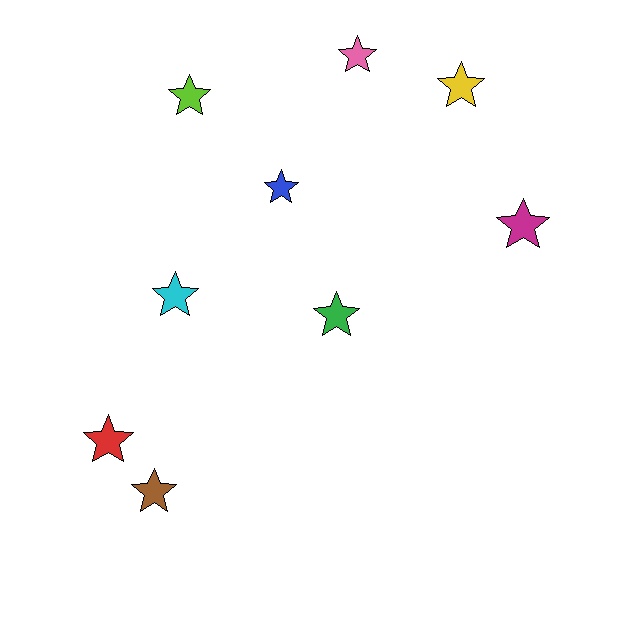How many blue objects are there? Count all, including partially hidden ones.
There is 1 blue object.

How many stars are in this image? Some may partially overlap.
There are 9 stars.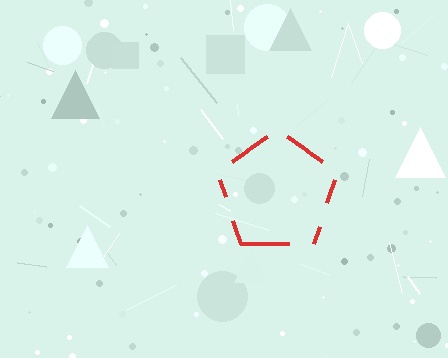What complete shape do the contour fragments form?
The contour fragments form a pentagon.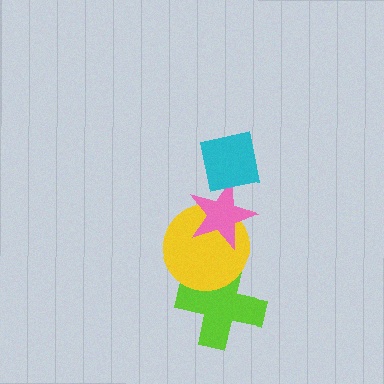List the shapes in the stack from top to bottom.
From top to bottom: the cyan square, the pink star, the yellow circle, the lime cross.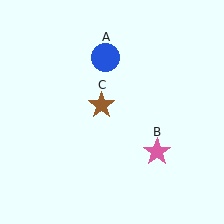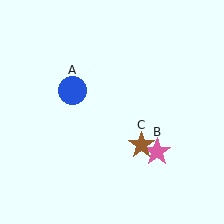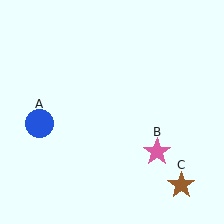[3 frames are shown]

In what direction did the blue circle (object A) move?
The blue circle (object A) moved down and to the left.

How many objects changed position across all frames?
2 objects changed position: blue circle (object A), brown star (object C).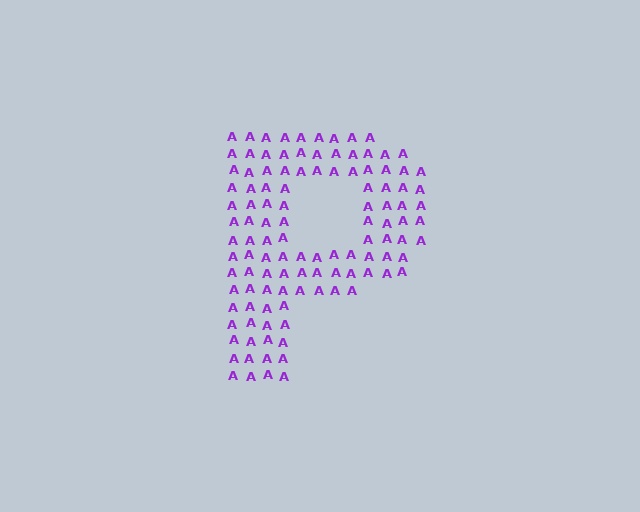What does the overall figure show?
The overall figure shows the letter P.